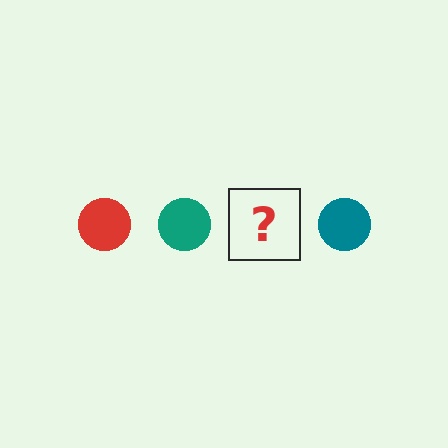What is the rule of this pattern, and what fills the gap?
The rule is that the pattern cycles through red, teal circles. The gap should be filled with a red circle.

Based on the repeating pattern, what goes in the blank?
The blank should be a red circle.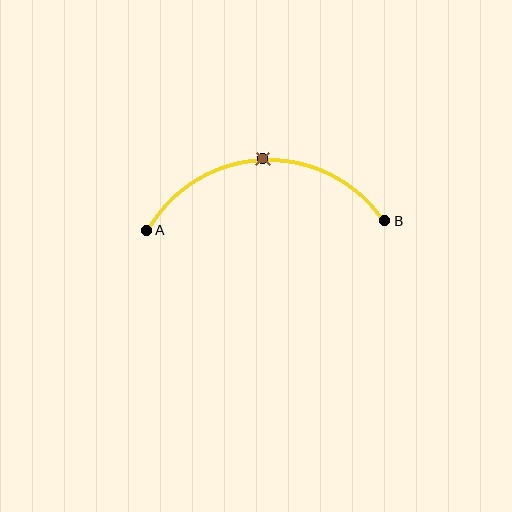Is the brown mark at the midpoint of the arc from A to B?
Yes. The brown mark lies on the arc at equal arc-length from both A and B — it is the arc midpoint.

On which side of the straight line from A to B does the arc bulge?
The arc bulges above the straight line connecting A and B.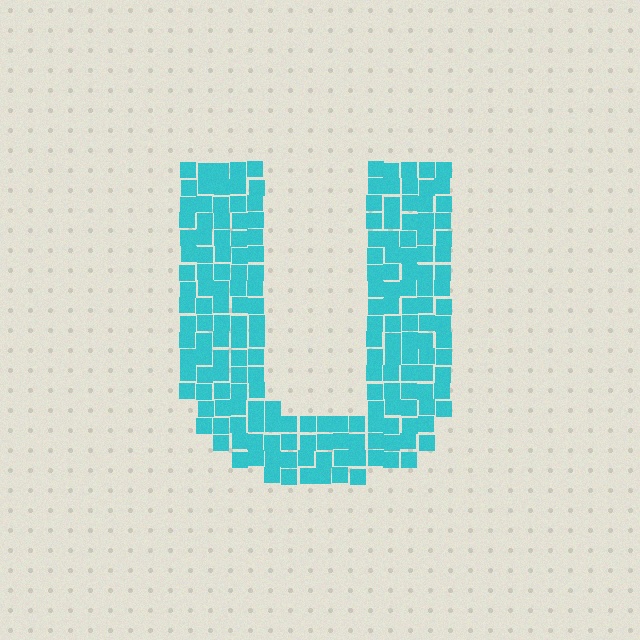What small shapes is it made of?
It is made of small squares.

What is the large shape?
The large shape is the letter U.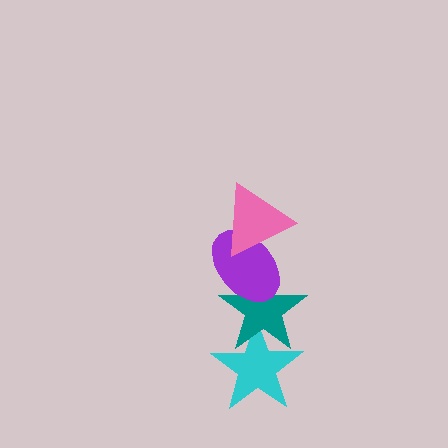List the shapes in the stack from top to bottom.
From top to bottom: the pink triangle, the purple ellipse, the teal star, the cyan star.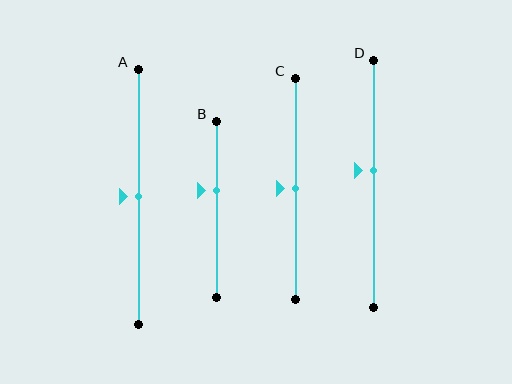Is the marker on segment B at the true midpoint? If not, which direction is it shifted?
No, the marker on segment B is shifted upward by about 11% of the segment length.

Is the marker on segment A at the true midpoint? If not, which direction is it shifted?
Yes, the marker on segment A is at the true midpoint.